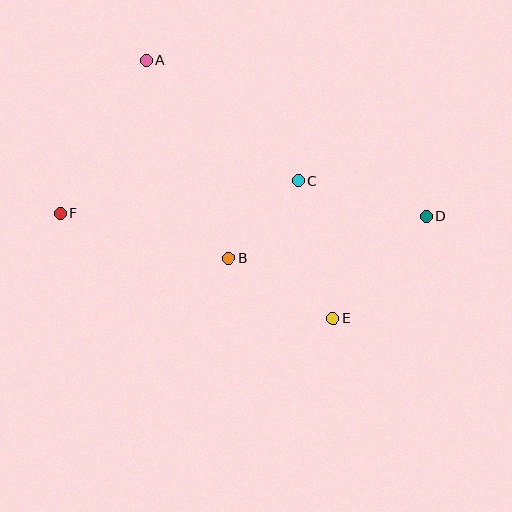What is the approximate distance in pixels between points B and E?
The distance between B and E is approximately 121 pixels.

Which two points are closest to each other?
Points B and C are closest to each other.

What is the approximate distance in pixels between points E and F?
The distance between E and F is approximately 293 pixels.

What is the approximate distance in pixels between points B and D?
The distance between B and D is approximately 202 pixels.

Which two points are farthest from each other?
Points D and F are farthest from each other.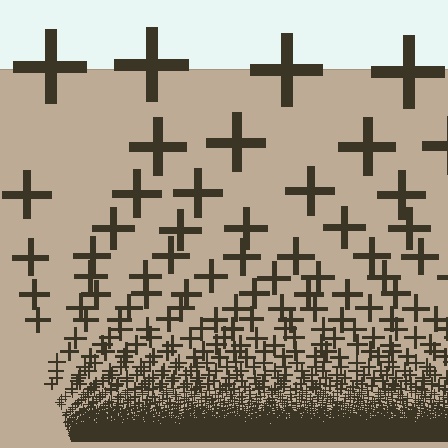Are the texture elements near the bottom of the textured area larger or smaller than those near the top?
Smaller. The gradient is inverted — elements near the bottom are smaller and denser.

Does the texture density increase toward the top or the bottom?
Density increases toward the bottom.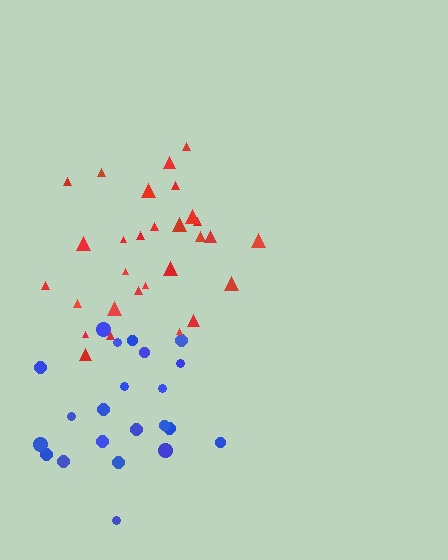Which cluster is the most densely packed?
Red.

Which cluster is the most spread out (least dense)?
Blue.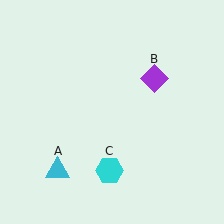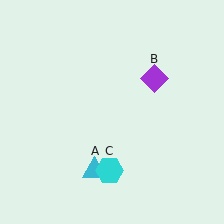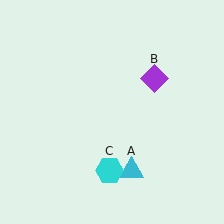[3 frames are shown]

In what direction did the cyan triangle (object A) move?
The cyan triangle (object A) moved right.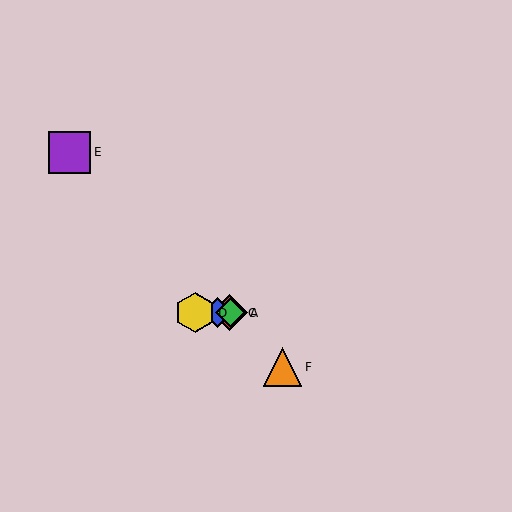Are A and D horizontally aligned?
Yes, both are at y≈313.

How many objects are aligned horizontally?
4 objects (A, B, C, D) are aligned horizontally.